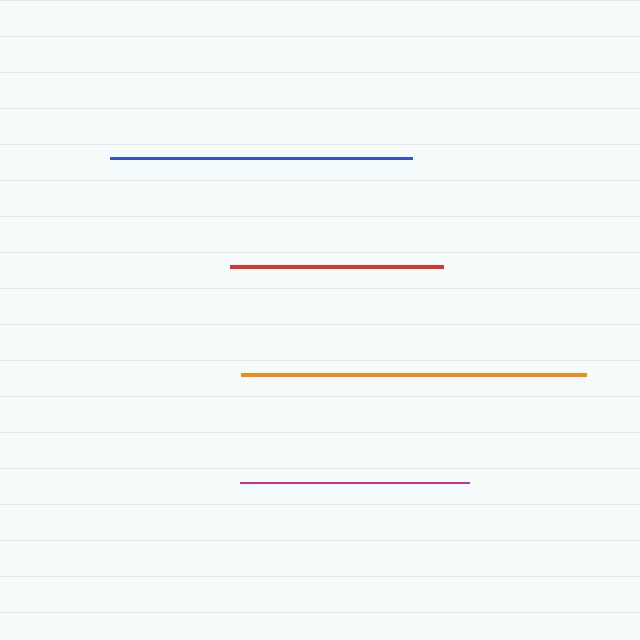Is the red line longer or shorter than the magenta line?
The magenta line is longer than the red line.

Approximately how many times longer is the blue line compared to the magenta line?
The blue line is approximately 1.3 times the length of the magenta line.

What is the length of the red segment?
The red segment is approximately 213 pixels long.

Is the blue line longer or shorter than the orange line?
The orange line is longer than the blue line.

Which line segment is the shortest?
The red line is the shortest at approximately 213 pixels.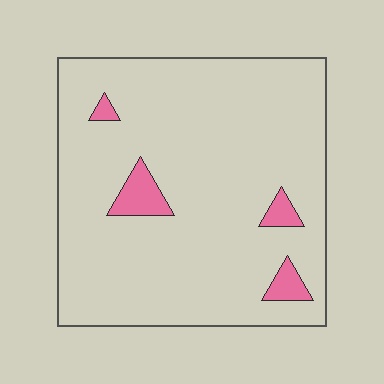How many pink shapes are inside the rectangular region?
4.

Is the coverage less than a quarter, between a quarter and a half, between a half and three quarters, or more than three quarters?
Less than a quarter.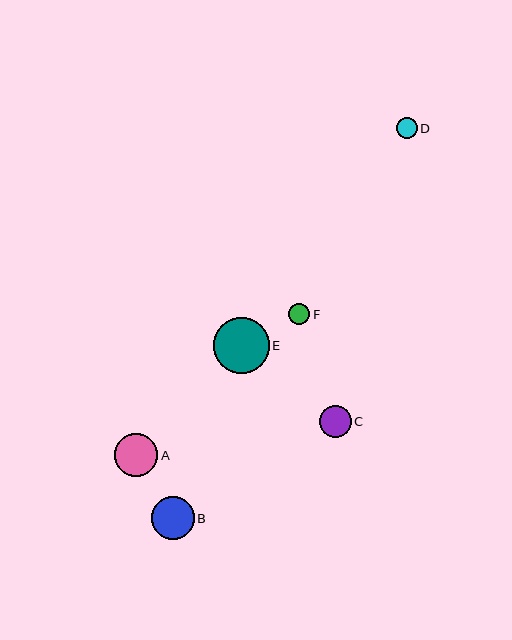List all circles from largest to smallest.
From largest to smallest: E, A, B, C, F, D.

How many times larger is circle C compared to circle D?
Circle C is approximately 1.5 times the size of circle D.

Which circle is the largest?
Circle E is the largest with a size of approximately 56 pixels.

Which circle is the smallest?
Circle D is the smallest with a size of approximately 21 pixels.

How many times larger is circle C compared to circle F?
Circle C is approximately 1.5 times the size of circle F.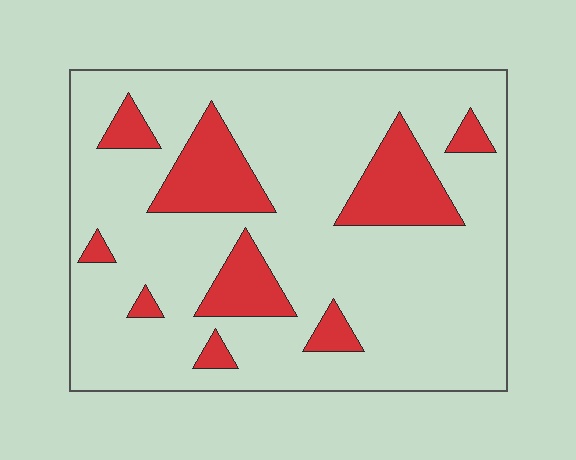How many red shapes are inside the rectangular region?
9.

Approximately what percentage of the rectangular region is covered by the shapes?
Approximately 20%.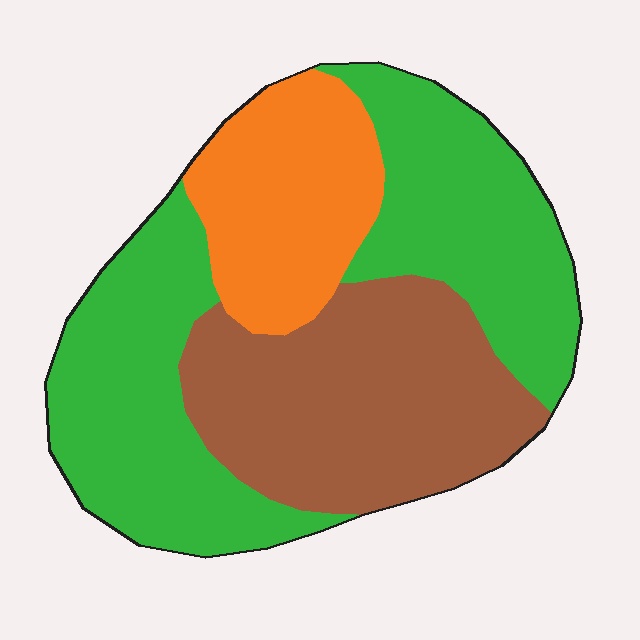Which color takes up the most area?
Green, at roughly 50%.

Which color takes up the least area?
Orange, at roughly 20%.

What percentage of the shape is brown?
Brown takes up between a quarter and a half of the shape.